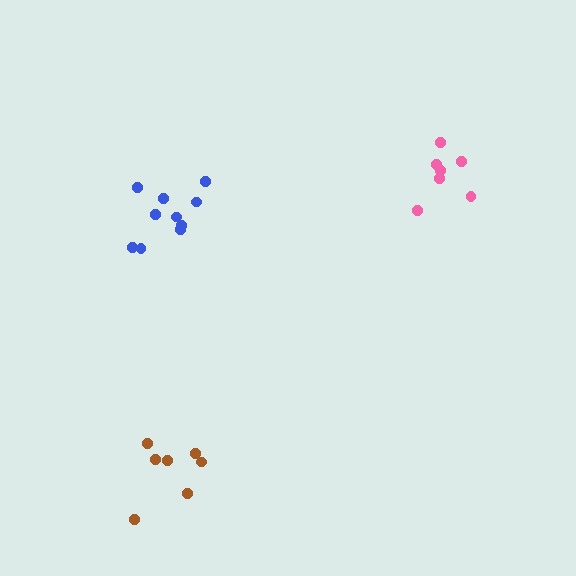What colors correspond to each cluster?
The clusters are colored: pink, blue, brown.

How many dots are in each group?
Group 1: 7 dots, Group 2: 10 dots, Group 3: 7 dots (24 total).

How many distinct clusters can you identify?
There are 3 distinct clusters.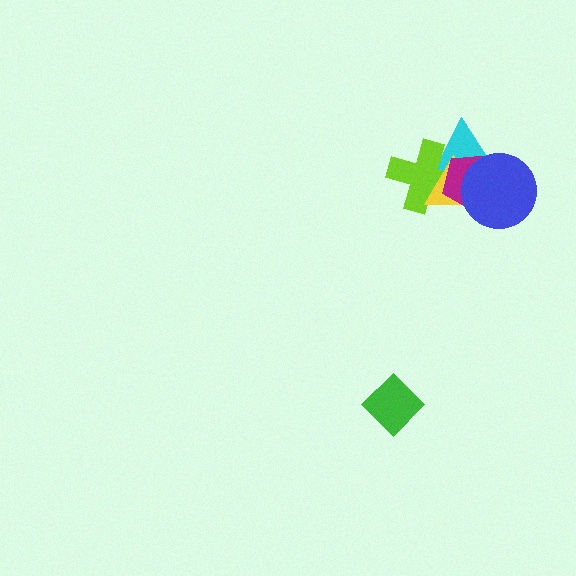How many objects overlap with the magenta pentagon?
4 objects overlap with the magenta pentagon.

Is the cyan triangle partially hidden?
Yes, it is partially covered by another shape.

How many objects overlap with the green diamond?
0 objects overlap with the green diamond.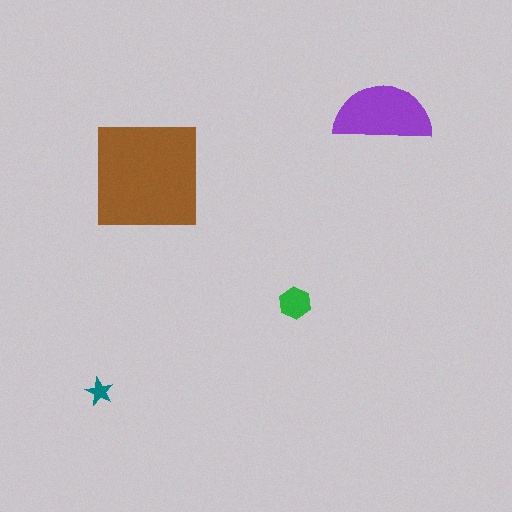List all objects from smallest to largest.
The teal star, the green hexagon, the purple semicircle, the brown square.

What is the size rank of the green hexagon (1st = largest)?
3rd.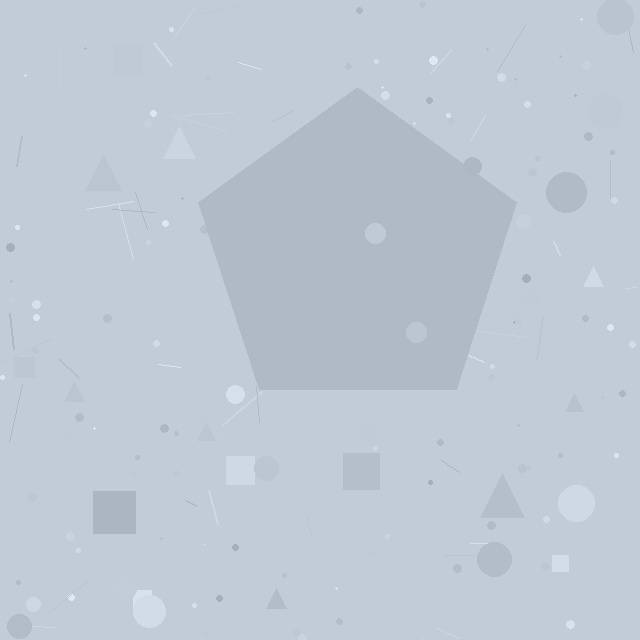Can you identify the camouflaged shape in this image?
The camouflaged shape is a pentagon.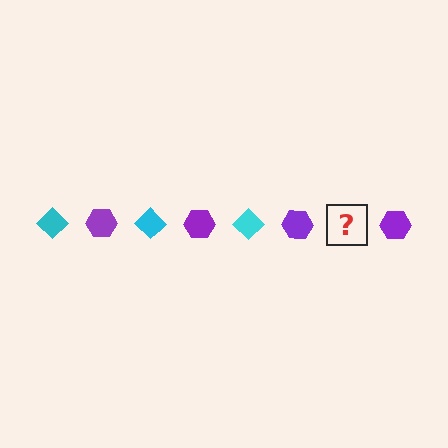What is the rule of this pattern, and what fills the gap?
The rule is that the pattern alternates between cyan diamond and purple hexagon. The gap should be filled with a cyan diamond.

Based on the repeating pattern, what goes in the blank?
The blank should be a cyan diamond.